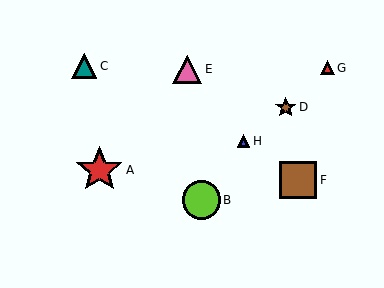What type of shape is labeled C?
Shape C is a teal triangle.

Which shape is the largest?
The red star (labeled A) is the largest.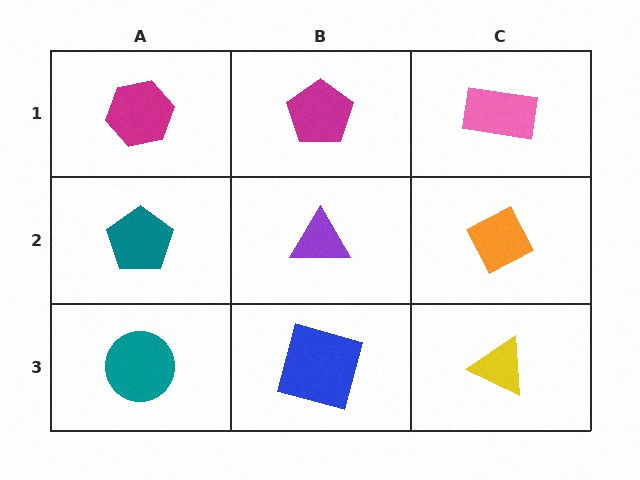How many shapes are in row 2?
3 shapes.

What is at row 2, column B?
A purple triangle.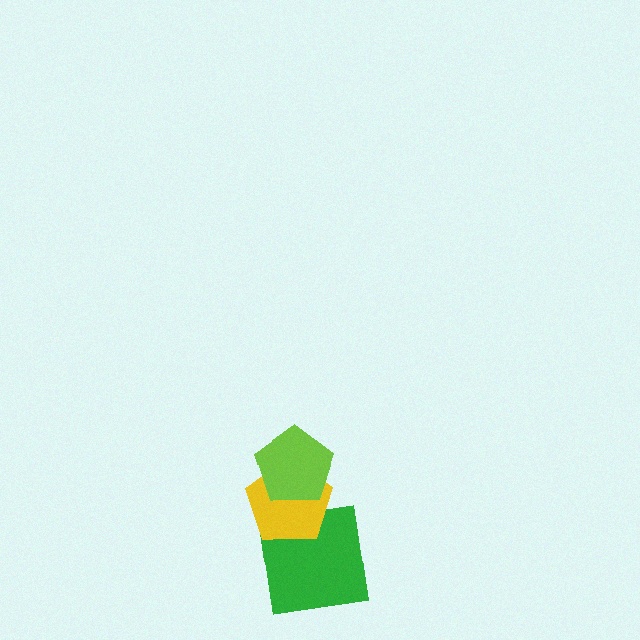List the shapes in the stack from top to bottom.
From top to bottom: the lime pentagon, the yellow pentagon, the green square.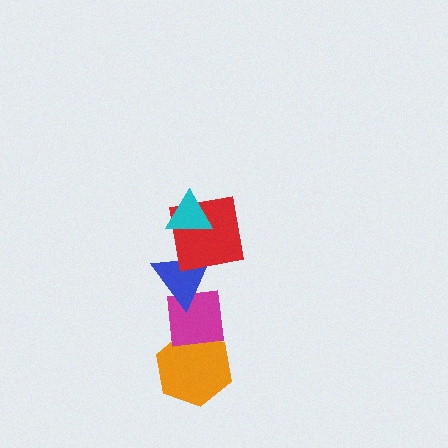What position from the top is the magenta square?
The magenta square is 4th from the top.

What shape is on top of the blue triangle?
The red square is on top of the blue triangle.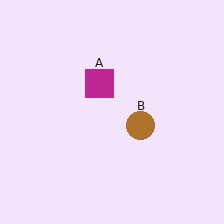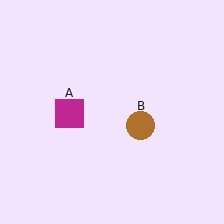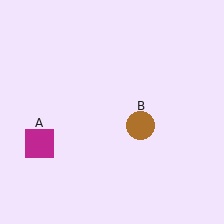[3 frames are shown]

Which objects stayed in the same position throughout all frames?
Brown circle (object B) remained stationary.